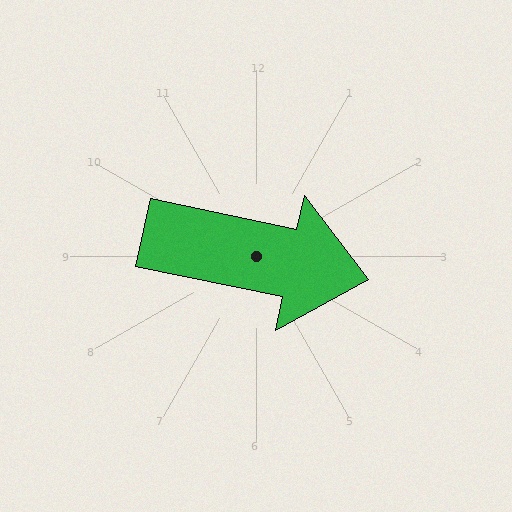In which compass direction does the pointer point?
East.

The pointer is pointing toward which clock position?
Roughly 3 o'clock.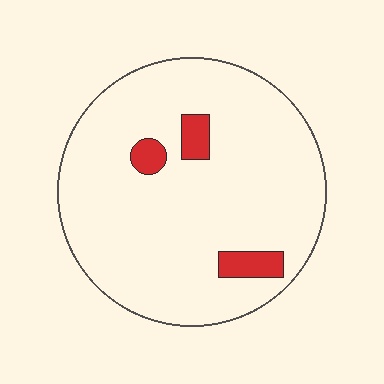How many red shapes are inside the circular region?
3.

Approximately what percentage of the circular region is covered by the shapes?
Approximately 5%.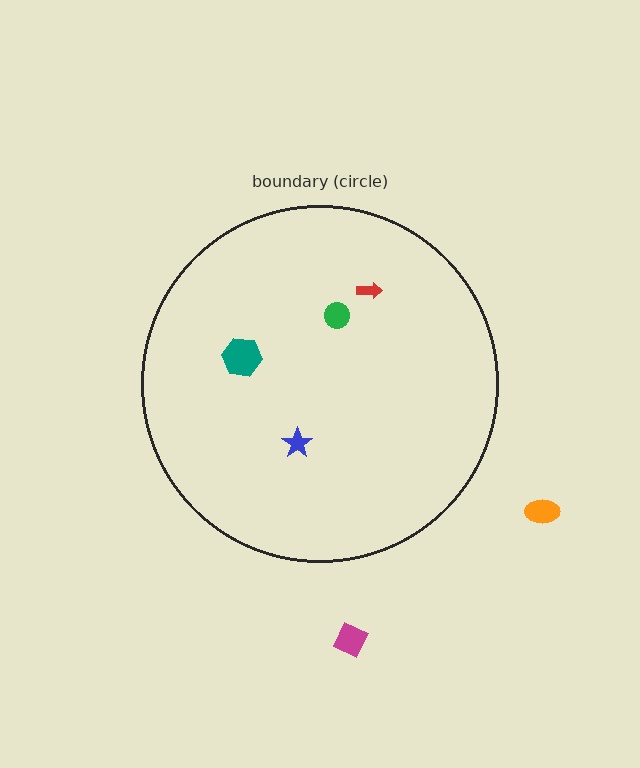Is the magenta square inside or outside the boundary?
Outside.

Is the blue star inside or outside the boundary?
Inside.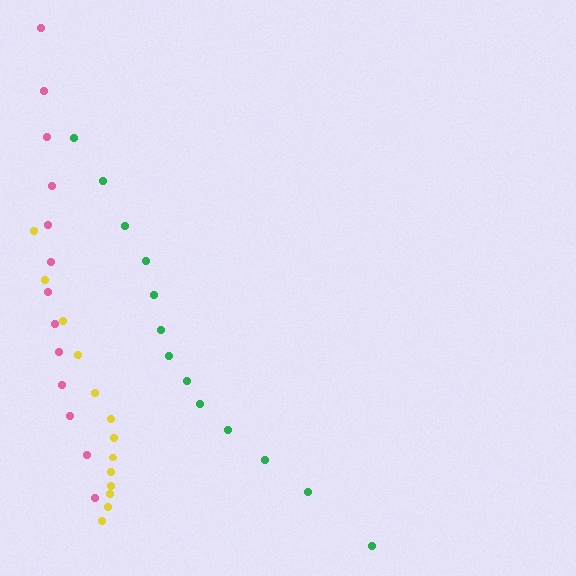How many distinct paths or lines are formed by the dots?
There are 3 distinct paths.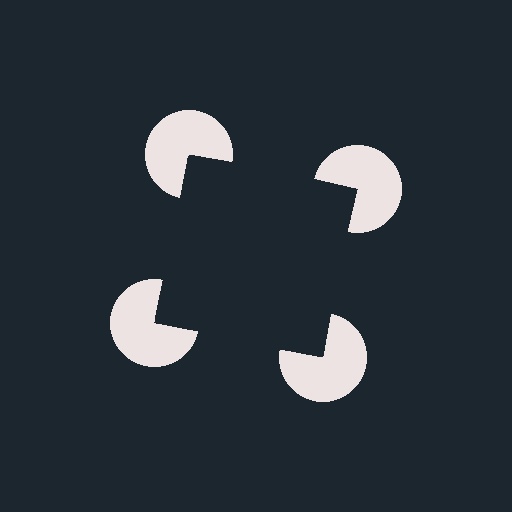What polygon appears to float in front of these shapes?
An illusory square — its edges are inferred from the aligned wedge cuts in the pac-man discs, not physically drawn.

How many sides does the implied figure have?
4 sides.